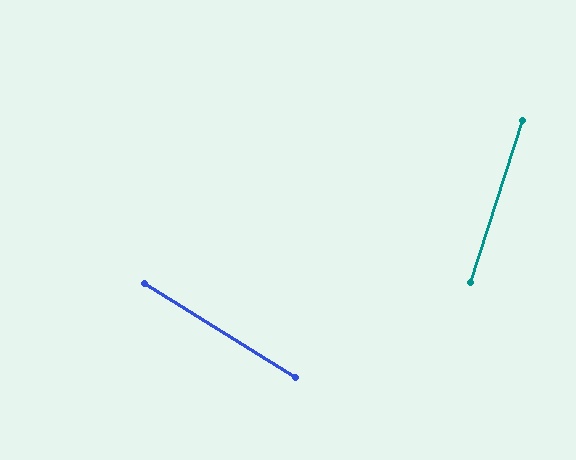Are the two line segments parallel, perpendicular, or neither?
Neither parallel nor perpendicular — they differ by about 76°.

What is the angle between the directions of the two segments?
Approximately 76 degrees.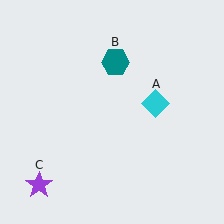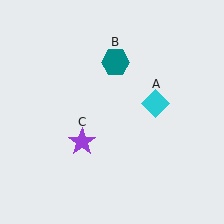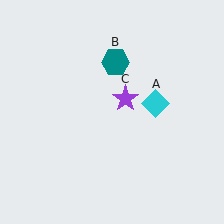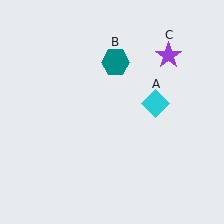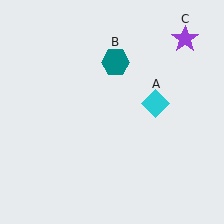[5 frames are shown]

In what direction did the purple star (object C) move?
The purple star (object C) moved up and to the right.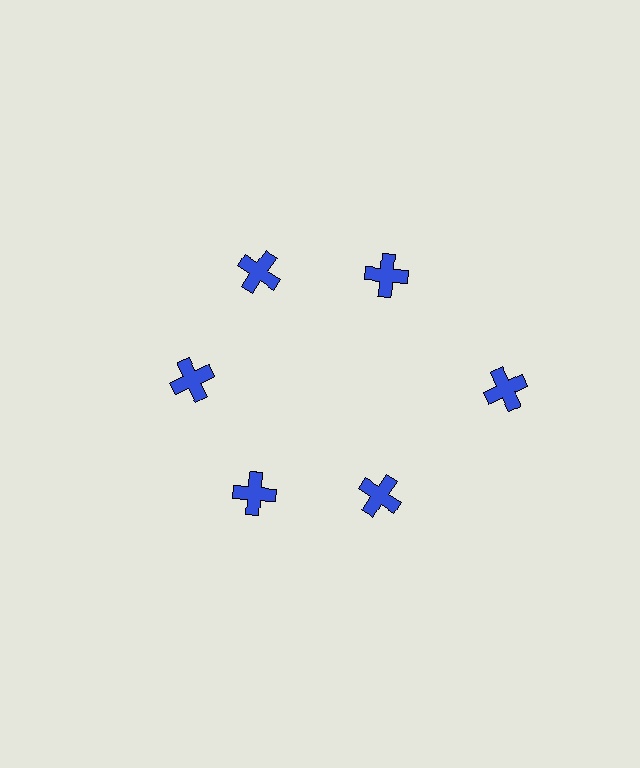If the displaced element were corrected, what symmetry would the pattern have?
It would have 6-fold rotational symmetry — the pattern would map onto itself every 60 degrees.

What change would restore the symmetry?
The symmetry would be restored by moving it inward, back onto the ring so that all 6 crosses sit at equal angles and equal distance from the center.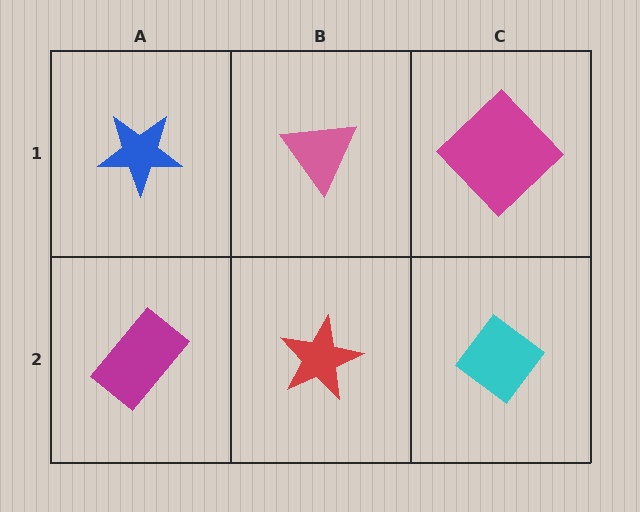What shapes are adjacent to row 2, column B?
A pink triangle (row 1, column B), a magenta rectangle (row 2, column A), a cyan diamond (row 2, column C).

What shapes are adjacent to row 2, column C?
A magenta diamond (row 1, column C), a red star (row 2, column B).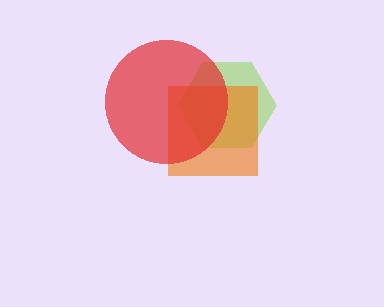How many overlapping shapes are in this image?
There are 3 overlapping shapes in the image.